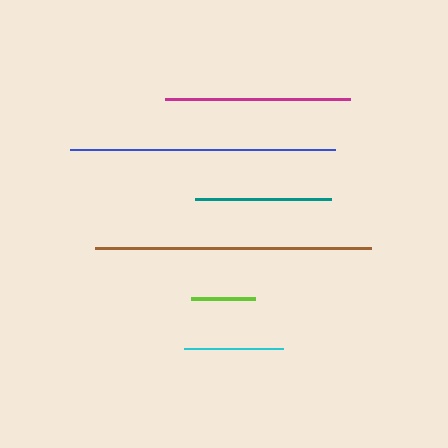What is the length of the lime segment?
The lime segment is approximately 64 pixels long.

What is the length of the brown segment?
The brown segment is approximately 276 pixels long.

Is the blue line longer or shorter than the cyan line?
The blue line is longer than the cyan line.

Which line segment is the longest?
The brown line is the longest at approximately 276 pixels.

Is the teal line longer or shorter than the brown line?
The brown line is longer than the teal line.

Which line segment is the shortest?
The lime line is the shortest at approximately 64 pixels.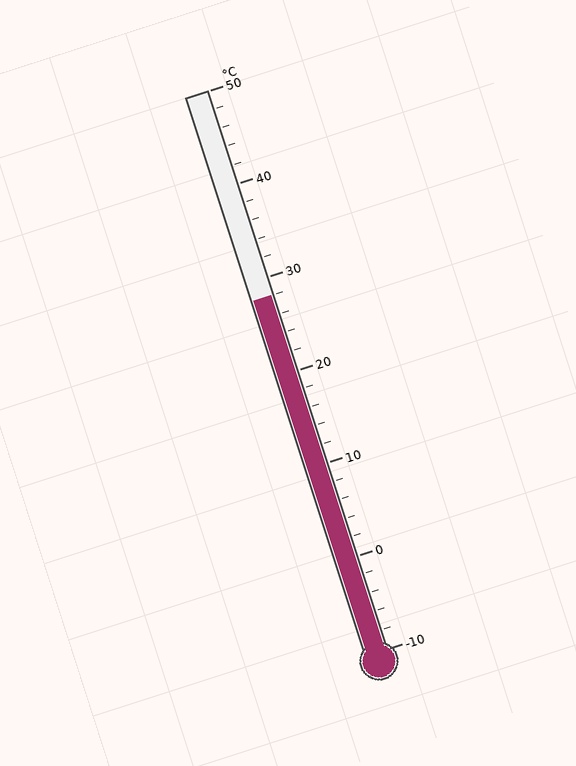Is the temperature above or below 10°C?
The temperature is above 10°C.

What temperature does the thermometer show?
The thermometer shows approximately 28°C.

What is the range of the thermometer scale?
The thermometer scale ranges from -10°C to 50°C.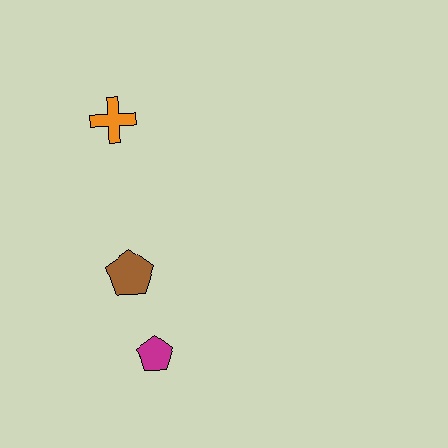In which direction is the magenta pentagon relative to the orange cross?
The magenta pentagon is below the orange cross.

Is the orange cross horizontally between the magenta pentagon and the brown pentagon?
No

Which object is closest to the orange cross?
The brown pentagon is closest to the orange cross.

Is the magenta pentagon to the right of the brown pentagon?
Yes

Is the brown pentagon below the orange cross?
Yes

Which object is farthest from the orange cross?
The magenta pentagon is farthest from the orange cross.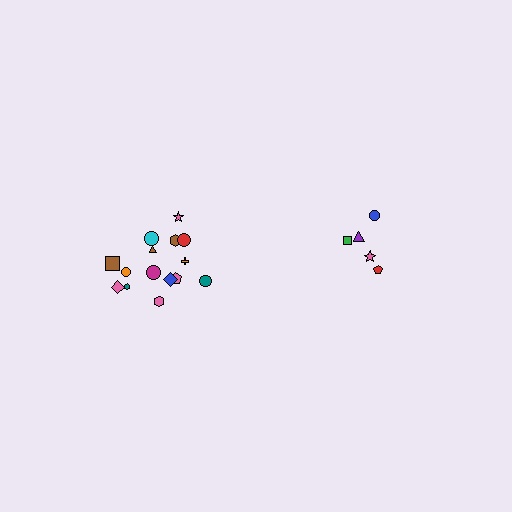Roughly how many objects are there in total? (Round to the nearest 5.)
Roughly 20 objects in total.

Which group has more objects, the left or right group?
The left group.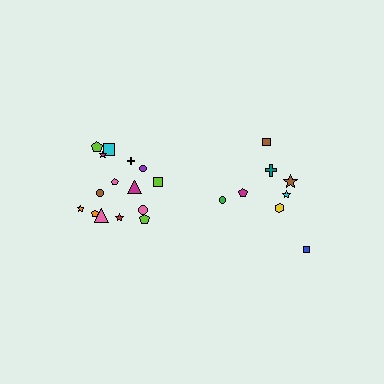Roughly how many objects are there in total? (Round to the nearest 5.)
Roughly 25 objects in total.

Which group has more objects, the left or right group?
The left group.